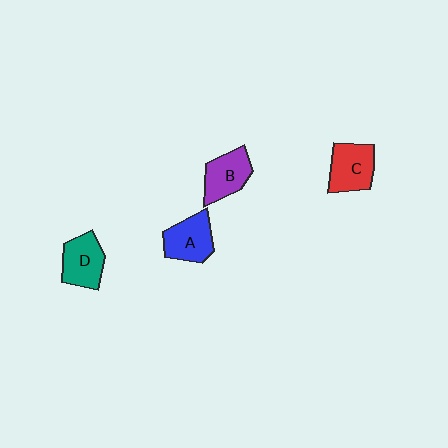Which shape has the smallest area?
Shape B (purple).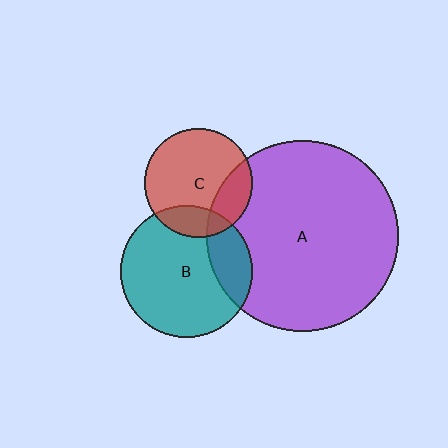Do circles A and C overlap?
Yes.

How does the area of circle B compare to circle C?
Approximately 1.5 times.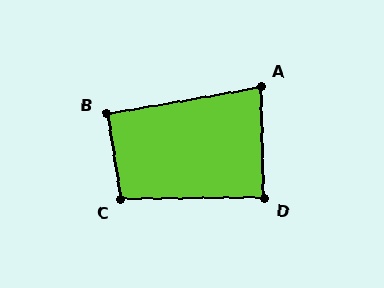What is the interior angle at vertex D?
Approximately 89 degrees (approximately right).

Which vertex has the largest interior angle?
C, at approximately 98 degrees.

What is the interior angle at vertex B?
Approximately 91 degrees (approximately right).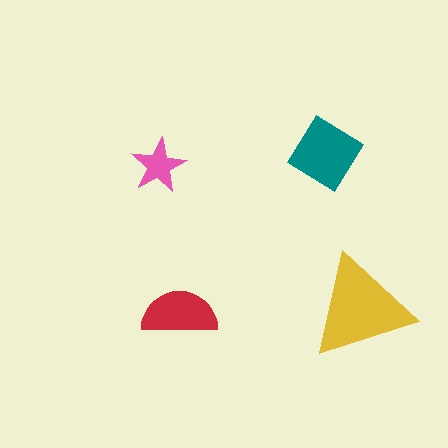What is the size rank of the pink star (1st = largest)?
4th.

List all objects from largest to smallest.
The yellow triangle, the teal diamond, the red semicircle, the pink star.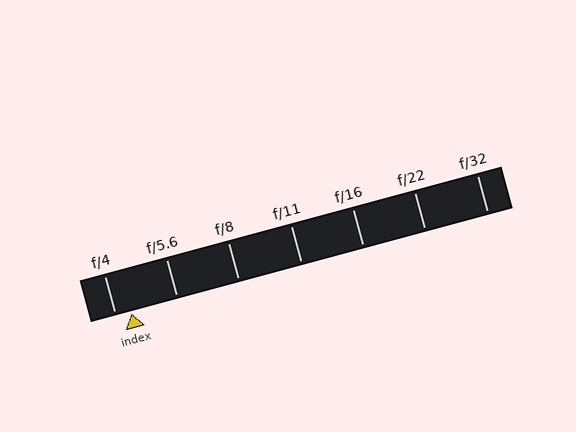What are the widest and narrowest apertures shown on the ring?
The widest aperture shown is f/4 and the narrowest is f/32.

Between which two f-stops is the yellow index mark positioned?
The index mark is between f/4 and f/5.6.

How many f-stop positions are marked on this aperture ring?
There are 7 f-stop positions marked.